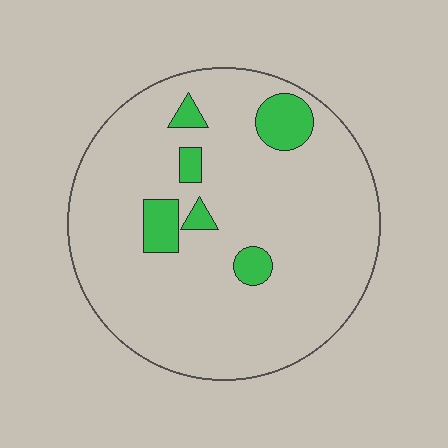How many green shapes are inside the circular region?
6.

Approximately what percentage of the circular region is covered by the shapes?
Approximately 10%.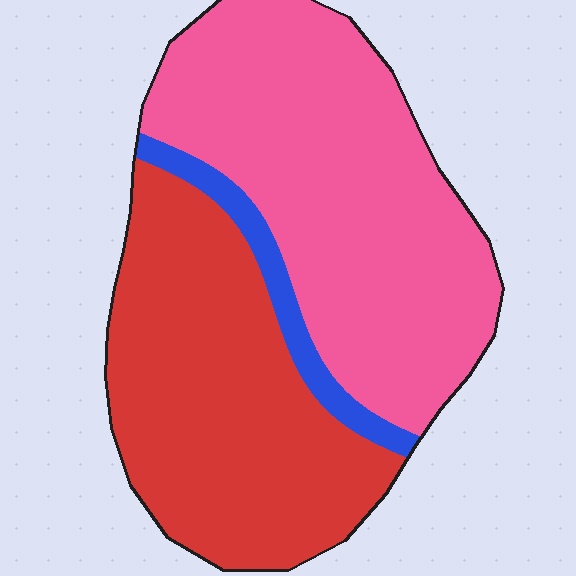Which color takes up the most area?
Pink, at roughly 50%.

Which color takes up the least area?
Blue, at roughly 5%.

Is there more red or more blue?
Red.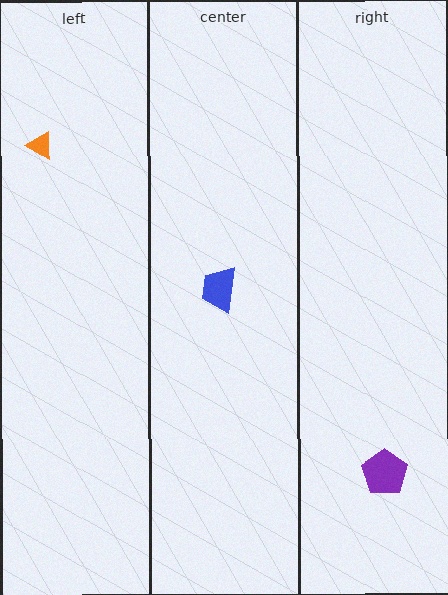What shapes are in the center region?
The blue trapezoid.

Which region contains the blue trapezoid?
The center region.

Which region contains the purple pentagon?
The right region.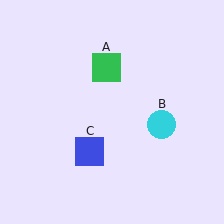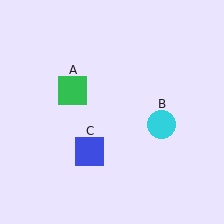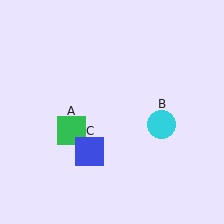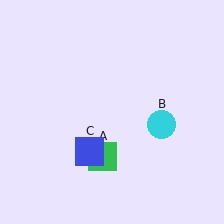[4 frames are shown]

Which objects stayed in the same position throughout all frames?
Cyan circle (object B) and blue square (object C) remained stationary.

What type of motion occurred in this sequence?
The green square (object A) rotated counterclockwise around the center of the scene.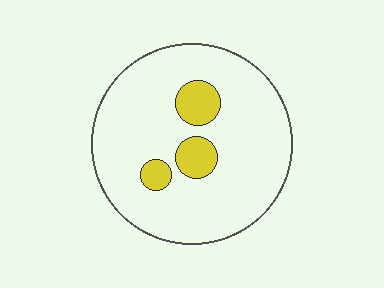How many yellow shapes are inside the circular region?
3.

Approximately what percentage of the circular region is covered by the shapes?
Approximately 10%.